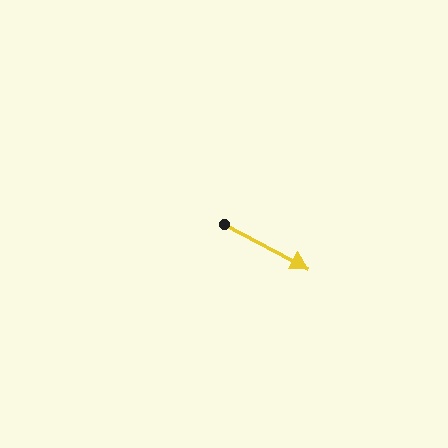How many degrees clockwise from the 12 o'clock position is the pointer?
Approximately 118 degrees.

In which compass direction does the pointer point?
Southeast.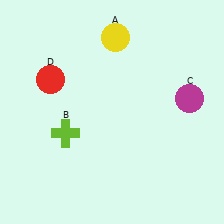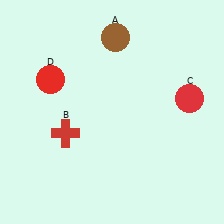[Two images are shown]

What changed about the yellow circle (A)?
In Image 1, A is yellow. In Image 2, it changed to brown.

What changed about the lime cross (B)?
In Image 1, B is lime. In Image 2, it changed to red.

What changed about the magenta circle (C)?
In Image 1, C is magenta. In Image 2, it changed to red.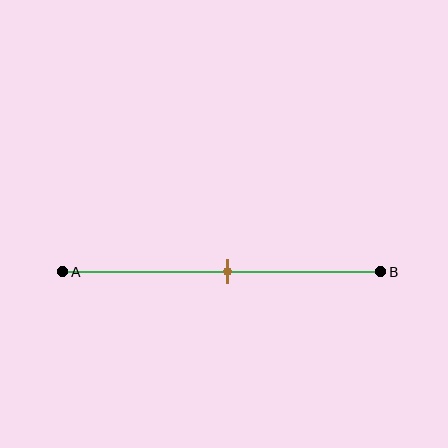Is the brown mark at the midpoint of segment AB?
Yes, the mark is approximately at the midpoint.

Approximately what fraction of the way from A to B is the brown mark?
The brown mark is approximately 50% of the way from A to B.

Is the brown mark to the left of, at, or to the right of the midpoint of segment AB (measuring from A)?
The brown mark is approximately at the midpoint of segment AB.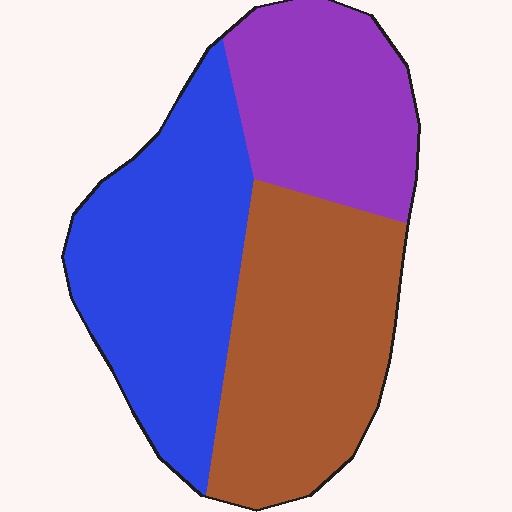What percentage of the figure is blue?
Blue covers roughly 40% of the figure.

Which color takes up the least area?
Purple, at roughly 25%.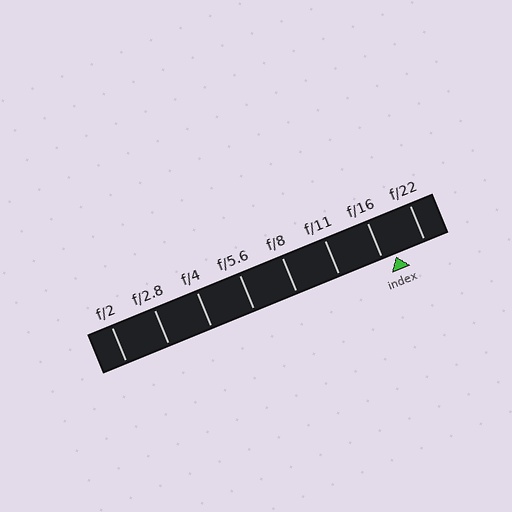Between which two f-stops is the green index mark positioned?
The index mark is between f/16 and f/22.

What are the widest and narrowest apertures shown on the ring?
The widest aperture shown is f/2 and the narrowest is f/22.